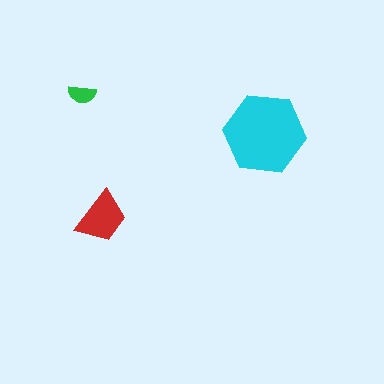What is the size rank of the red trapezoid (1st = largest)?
2nd.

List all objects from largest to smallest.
The cyan hexagon, the red trapezoid, the green semicircle.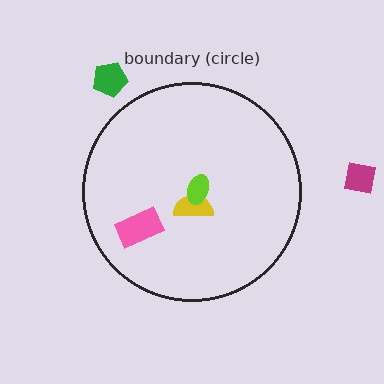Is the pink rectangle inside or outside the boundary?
Inside.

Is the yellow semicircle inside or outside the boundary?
Inside.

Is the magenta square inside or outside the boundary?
Outside.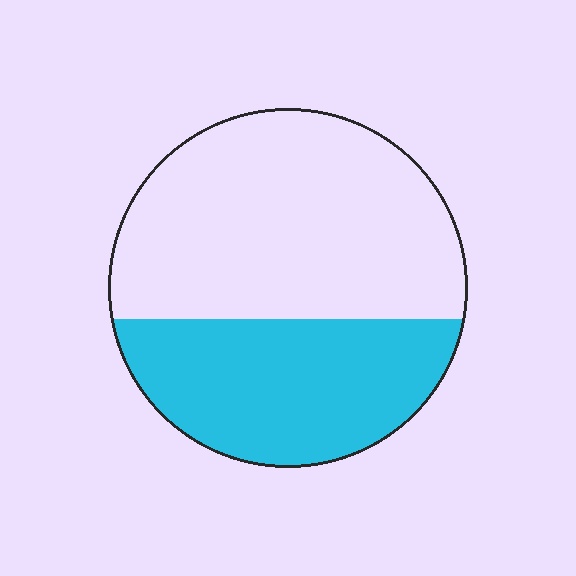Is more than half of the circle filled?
No.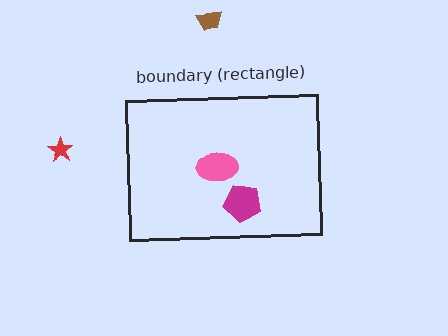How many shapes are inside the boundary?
2 inside, 2 outside.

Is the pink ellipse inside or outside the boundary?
Inside.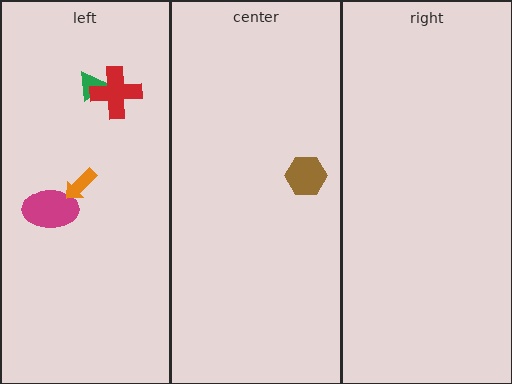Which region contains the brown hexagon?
The center region.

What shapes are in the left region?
The green triangle, the magenta ellipse, the red cross, the orange arrow.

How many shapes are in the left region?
4.